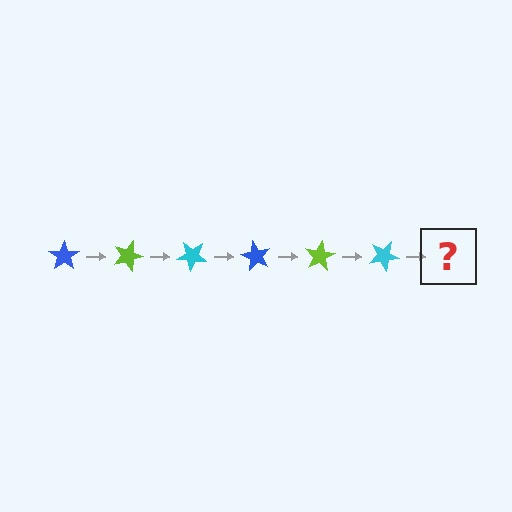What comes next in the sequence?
The next element should be a blue star, rotated 120 degrees from the start.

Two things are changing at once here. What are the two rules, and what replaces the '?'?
The two rules are that it rotates 20 degrees each step and the color cycles through blue, lime, and cyan. The '?' should be a blue star, rotated 120 degrees from the start.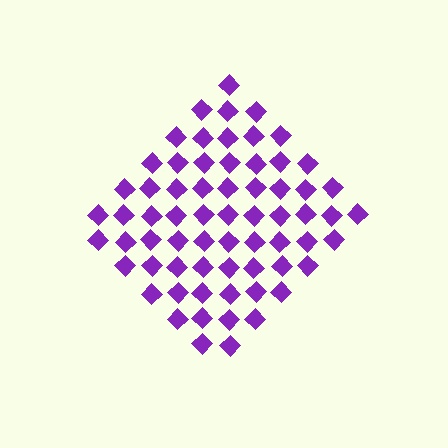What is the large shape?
The large shape is a diamond.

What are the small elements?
The small elements are diamonds.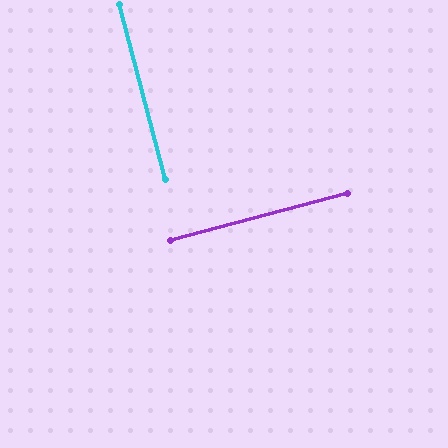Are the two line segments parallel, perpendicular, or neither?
Perpendicular — they meet at approximately 90°.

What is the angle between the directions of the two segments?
Approximately 90 degrees.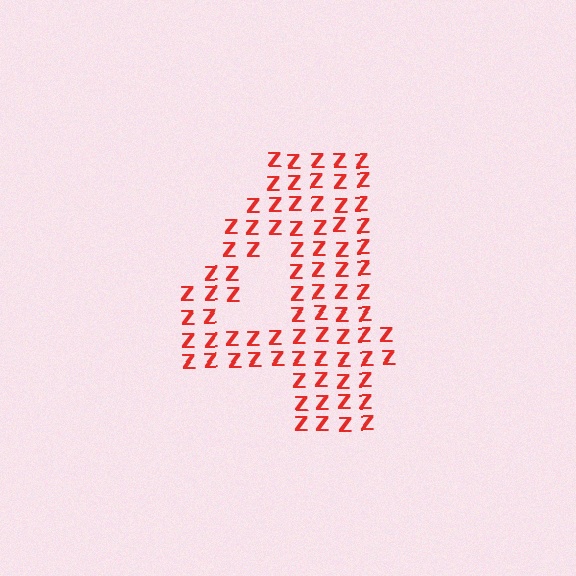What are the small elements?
The small elements are letter Z's.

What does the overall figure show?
The overall figure shows the digit 4.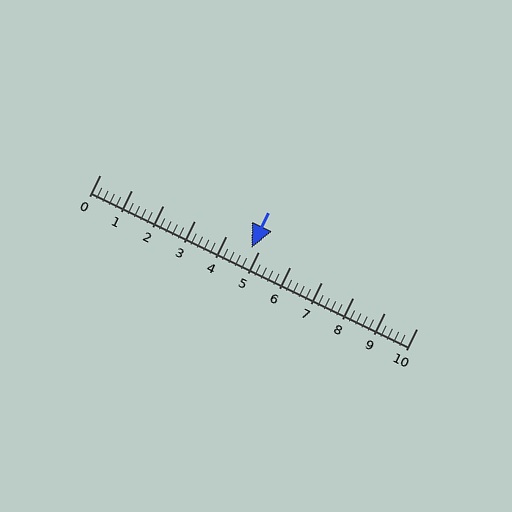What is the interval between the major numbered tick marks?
The major tick marks are spaced 1 units apart.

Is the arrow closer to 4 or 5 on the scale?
The arrow is closer to 5.